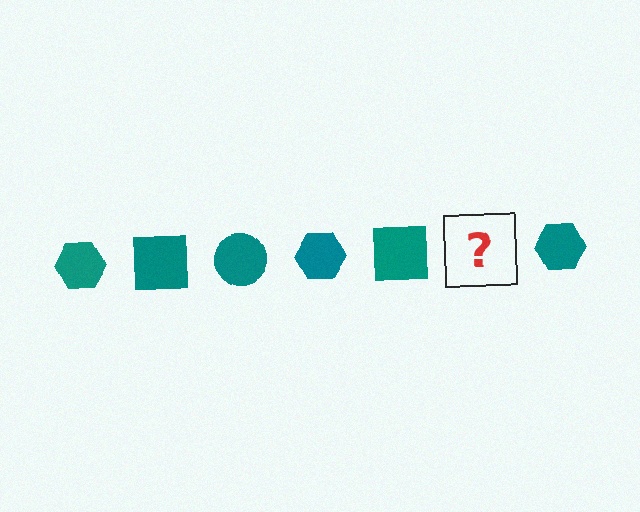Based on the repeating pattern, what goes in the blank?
The blank should be a teal circle.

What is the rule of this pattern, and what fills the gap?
The rule is that the pattern cycles through hexagon, square, circle shapes in teal. The gap should be filled with a teal circle.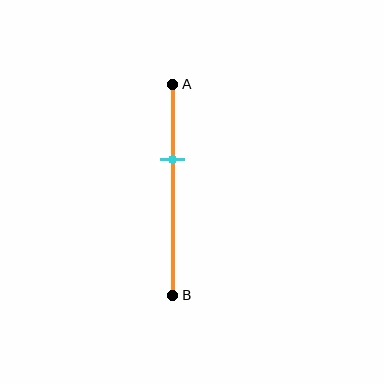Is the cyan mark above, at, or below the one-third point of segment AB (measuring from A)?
The cyan mark is approximately at the one-third point of segment AB.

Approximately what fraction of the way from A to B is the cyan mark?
The cyan mark is approximately 35% of the way from A to B.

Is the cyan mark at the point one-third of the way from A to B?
Yes, the mark is approximately at the one-third point.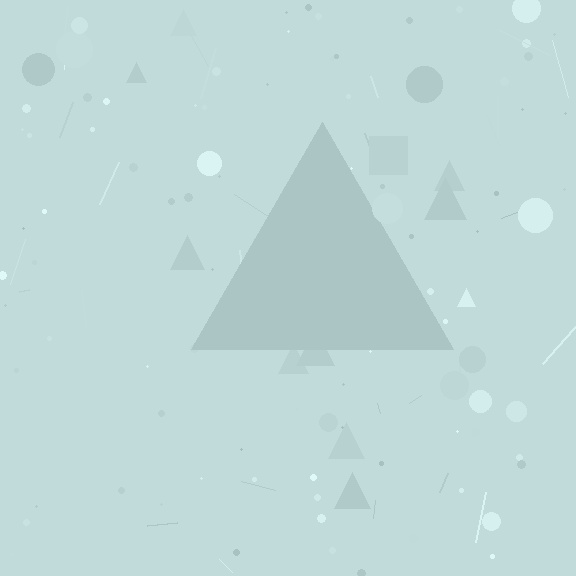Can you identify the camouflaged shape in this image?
The camouflaged shape is a triangle.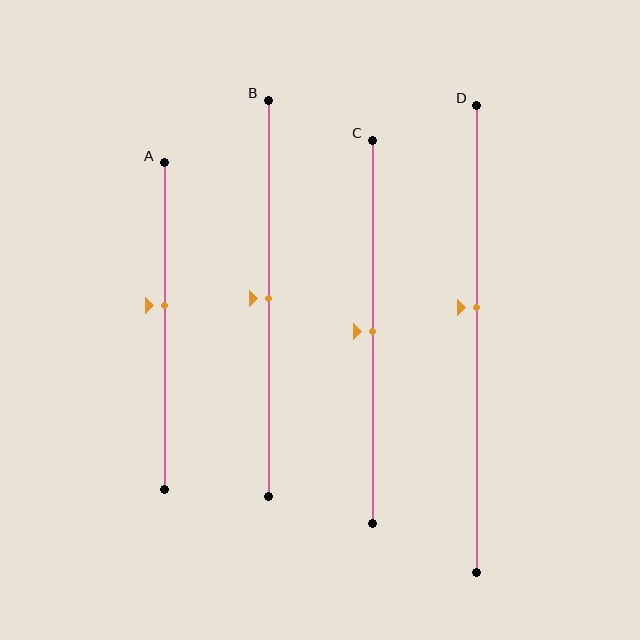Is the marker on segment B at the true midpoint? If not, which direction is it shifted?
Yes, the marker on segment B is at the true midpoint.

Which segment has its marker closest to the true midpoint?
Segment B has its marker closest to the true midpoint.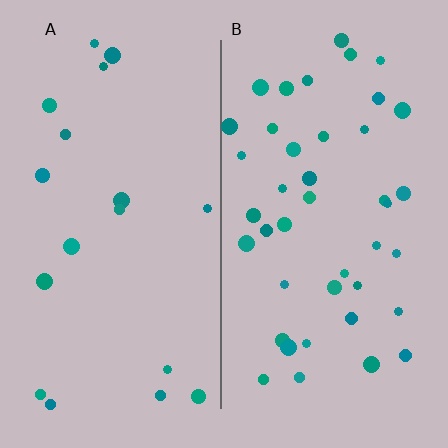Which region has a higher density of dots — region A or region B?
B (the right).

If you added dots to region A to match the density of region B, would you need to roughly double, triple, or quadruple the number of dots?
Approximately double.